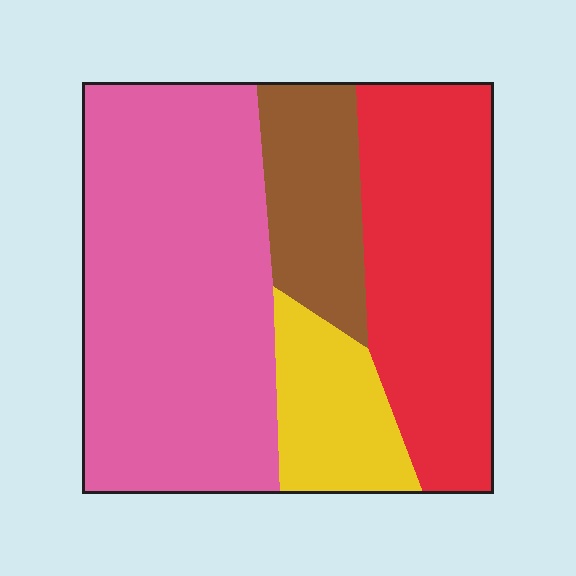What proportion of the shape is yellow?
Yellow takes up about one eighth (1/8) of the shape.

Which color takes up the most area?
Pink, at roughly 45%.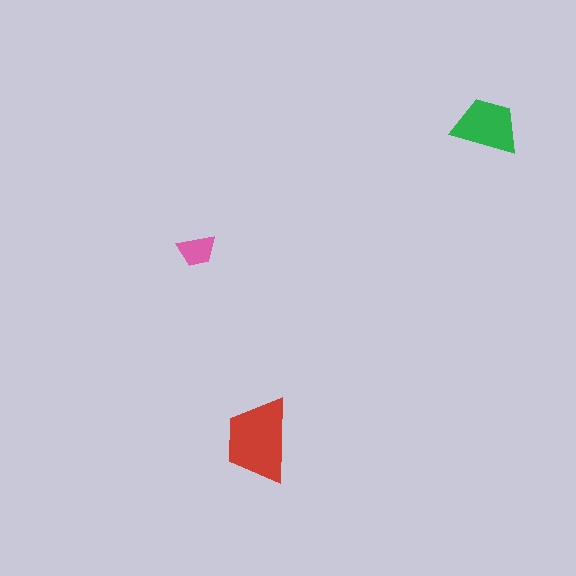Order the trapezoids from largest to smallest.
the red one, the green one, the pink one.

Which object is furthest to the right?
The green trapezoid is rightmost.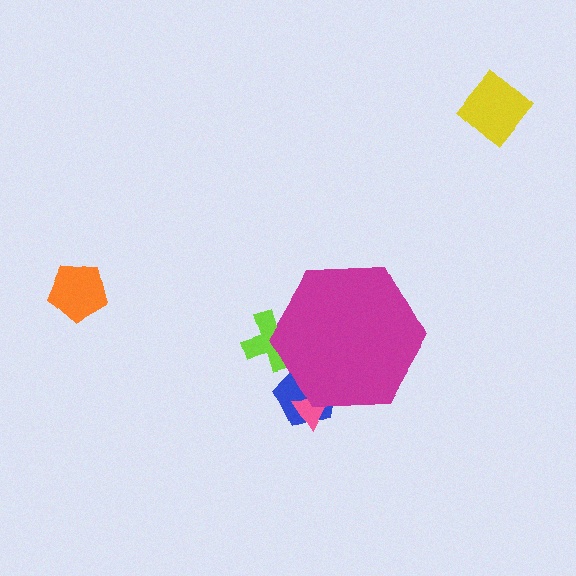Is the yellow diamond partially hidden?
No, the yellow diamond is fully visible.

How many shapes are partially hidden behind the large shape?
3 shapes are partially hidden.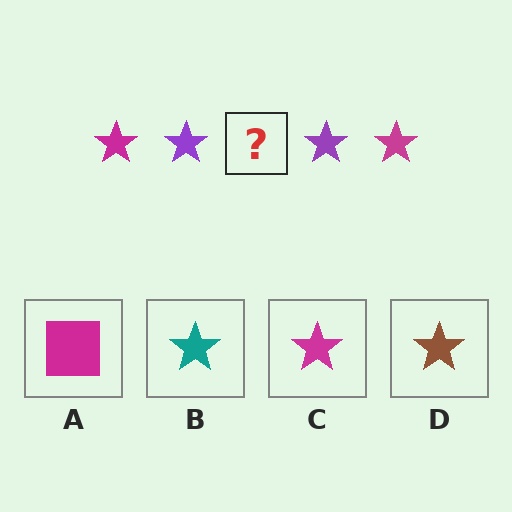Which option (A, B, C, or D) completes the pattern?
C.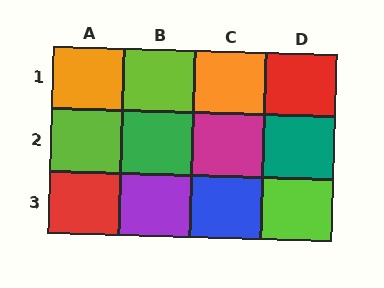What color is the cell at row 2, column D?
Teal.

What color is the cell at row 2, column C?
Magenta.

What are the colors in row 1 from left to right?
Orange, lime, orange, red.